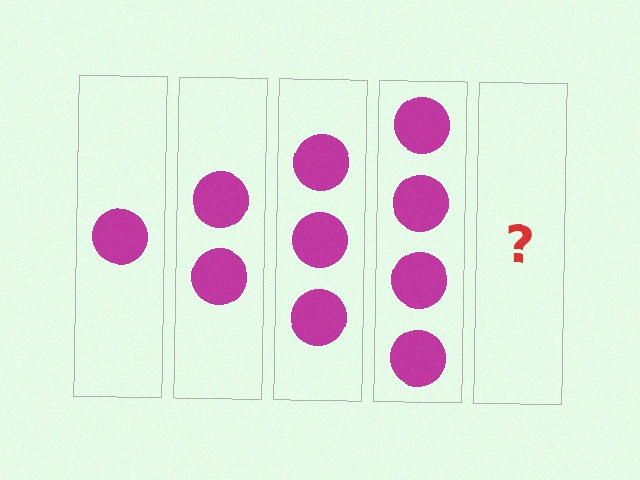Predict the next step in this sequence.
The next step is 5 circles.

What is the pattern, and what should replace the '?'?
The pattern is that each step adds one more circle. The '?' should be 5 circles.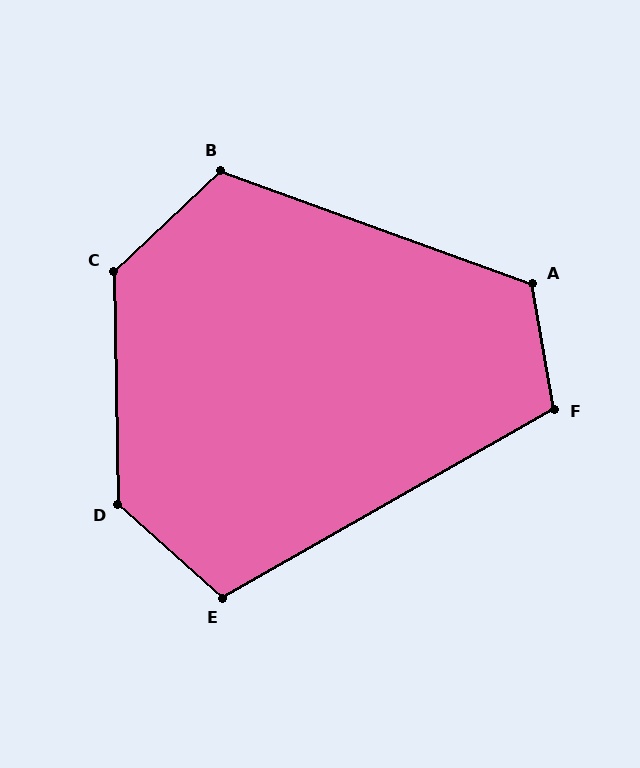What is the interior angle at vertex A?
Approximately 119 degrees (obtuse).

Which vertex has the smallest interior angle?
E, at approximately 109 degrees.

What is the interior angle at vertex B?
Approximately 117 degrees (obtuse).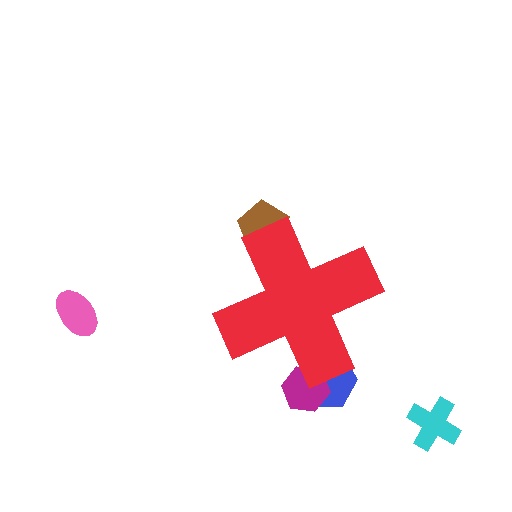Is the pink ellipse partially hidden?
No, the pink ellipse is fully visible.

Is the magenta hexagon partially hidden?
Yes, the magenta hexagon is partially hidden behind the red cross.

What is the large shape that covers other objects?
A red cross.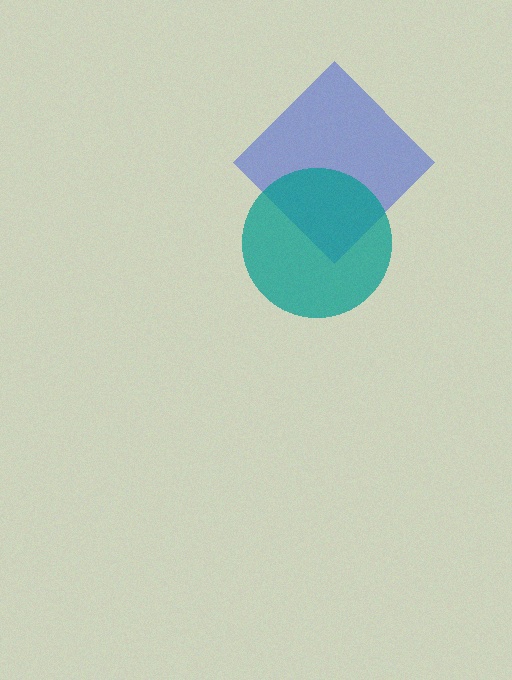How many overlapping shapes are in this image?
There are 2 overlapping shapes in the image.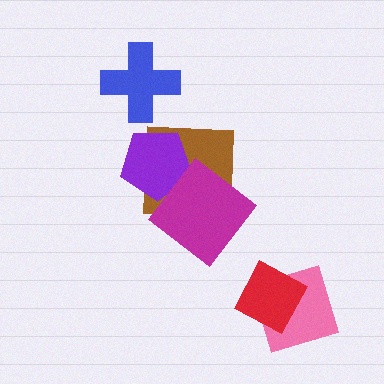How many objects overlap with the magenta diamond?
2 objects overlap with the magenta diamond.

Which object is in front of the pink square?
The red diamond is in front of the pink square.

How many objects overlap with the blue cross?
0 objects overlap with the blue cross.